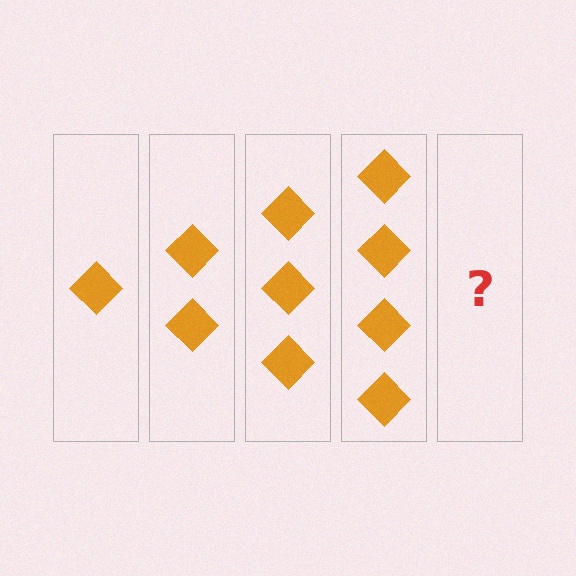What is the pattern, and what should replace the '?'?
The pattern is that each step adds one more diamond. The '?' should be 5 diamonds.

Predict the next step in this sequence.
The next step is 5 diamonds.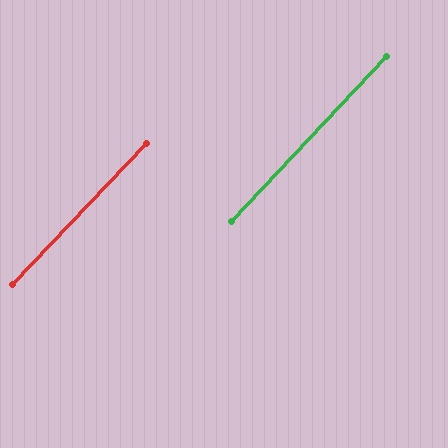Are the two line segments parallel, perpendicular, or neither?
Parallel — their directions differ by only 0.3°.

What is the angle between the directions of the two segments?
Approximately 0 degrees.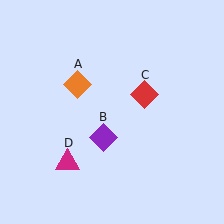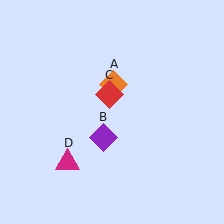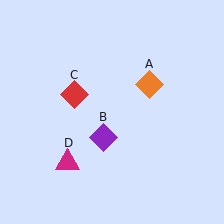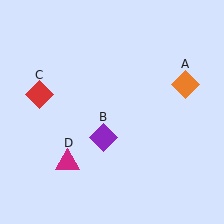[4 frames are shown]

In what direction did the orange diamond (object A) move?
The orange diamond (object A) moved right.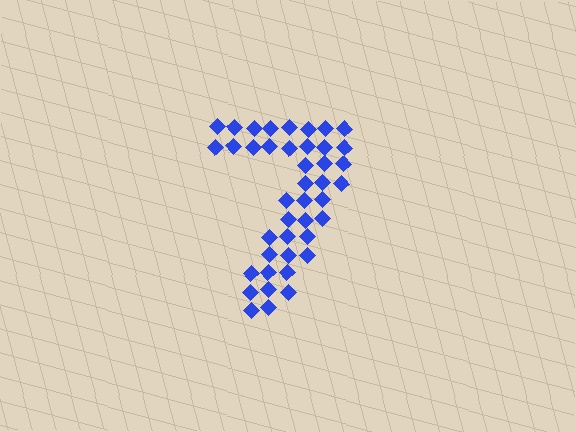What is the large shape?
The large shape is the digit 7.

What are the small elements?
The small elements are diamonds.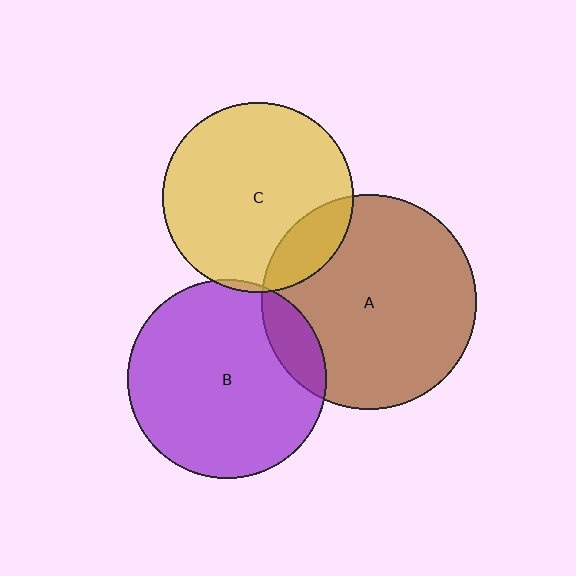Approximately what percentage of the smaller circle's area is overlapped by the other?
Approximately 15%.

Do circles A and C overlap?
Yes.